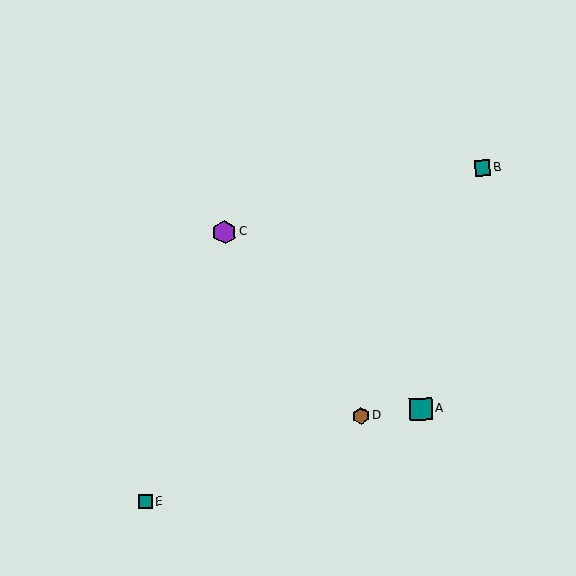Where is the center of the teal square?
The center of the teal square is at (421, 409).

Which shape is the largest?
The purple hexagon (labeled C) is the largest.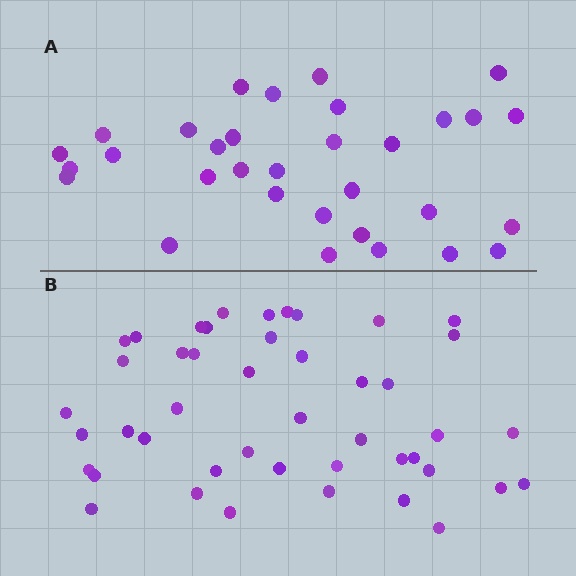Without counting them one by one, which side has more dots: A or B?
Region B (the bottom region) has more dots.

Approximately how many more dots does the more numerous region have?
Region B has approximately 15 more dots than region A.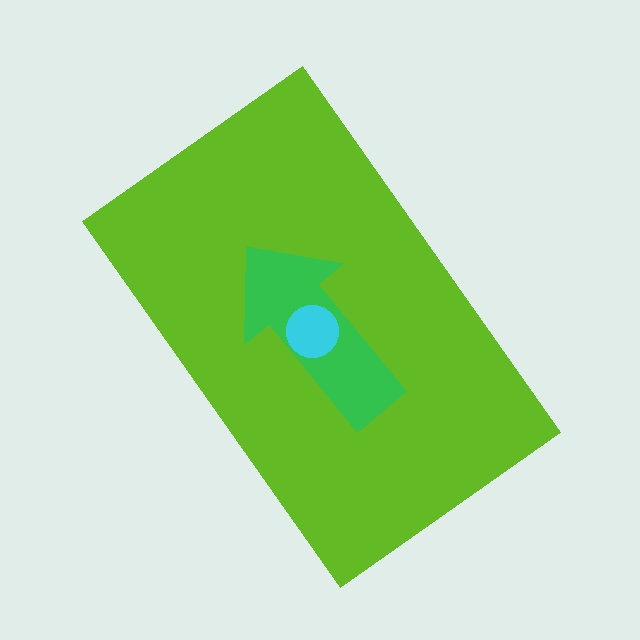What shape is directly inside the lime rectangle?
The green arrow.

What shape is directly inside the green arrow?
The cyan circle.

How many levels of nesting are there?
3.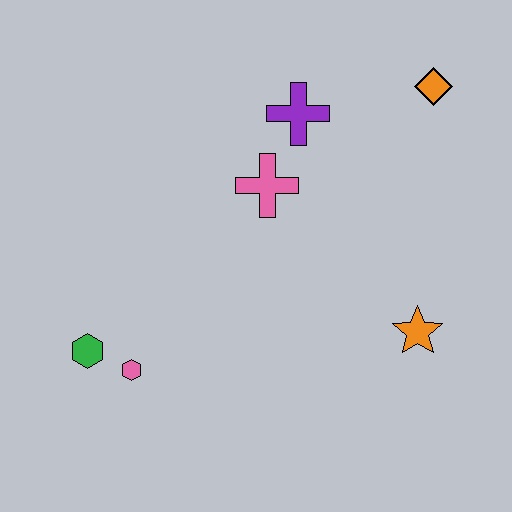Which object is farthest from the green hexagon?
The orange diamond is farthest from the green hexagon.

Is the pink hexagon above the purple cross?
No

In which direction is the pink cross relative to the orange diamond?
The pink cross is to the left of the orange diamond.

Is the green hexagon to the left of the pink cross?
Yes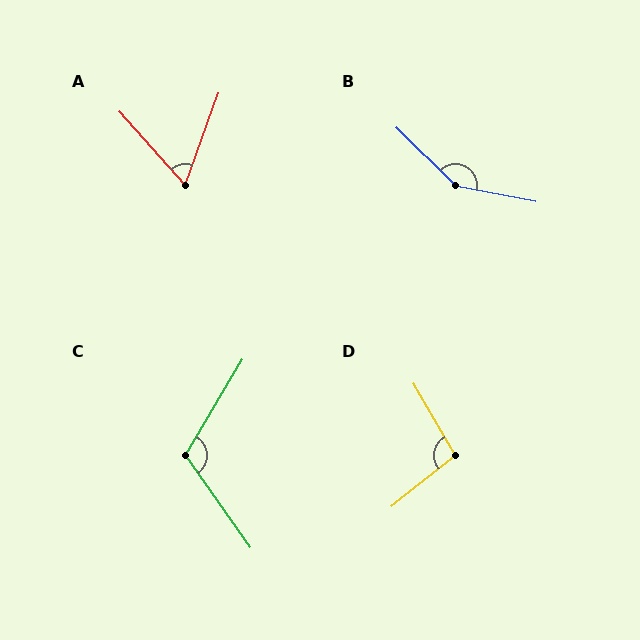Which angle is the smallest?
A, at approximately 62 degrees.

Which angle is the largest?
B, at approximately 146 degrees.